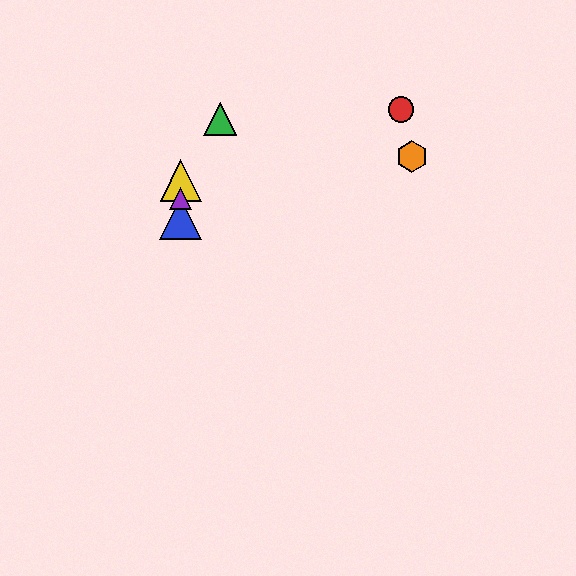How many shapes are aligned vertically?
3 shapes (the blue triangle, the yellow triangle, the purple triangle) are aligned vertically.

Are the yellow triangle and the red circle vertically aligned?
No, the yellow triangle is at x≈181 and the red circle is at x≈401.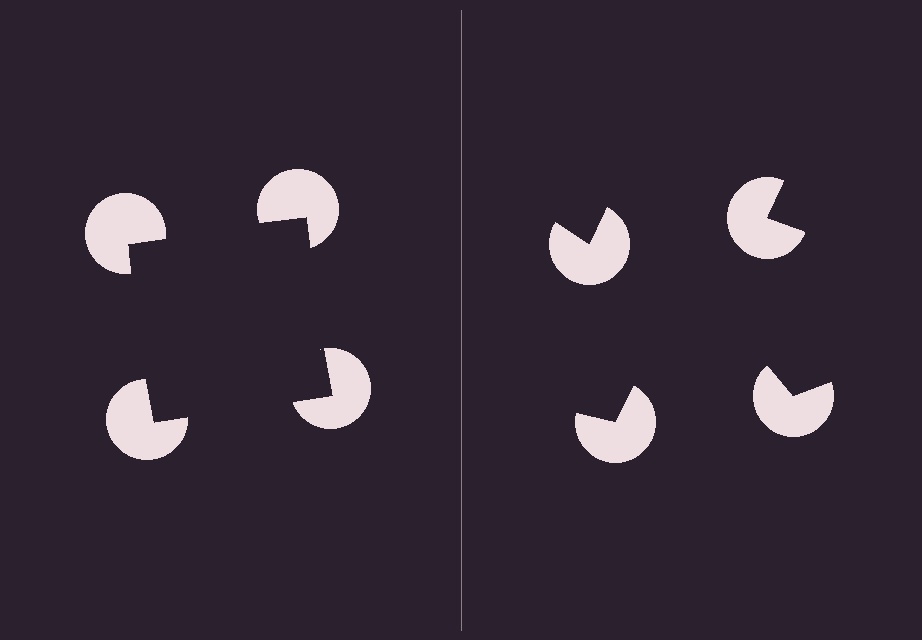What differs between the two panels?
The pac-man discs are positioned identically on both sides; only the wedge orientations differ. On the left they align to a square; on the right they are misaligned.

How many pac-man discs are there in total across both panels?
8 — 4 on each side.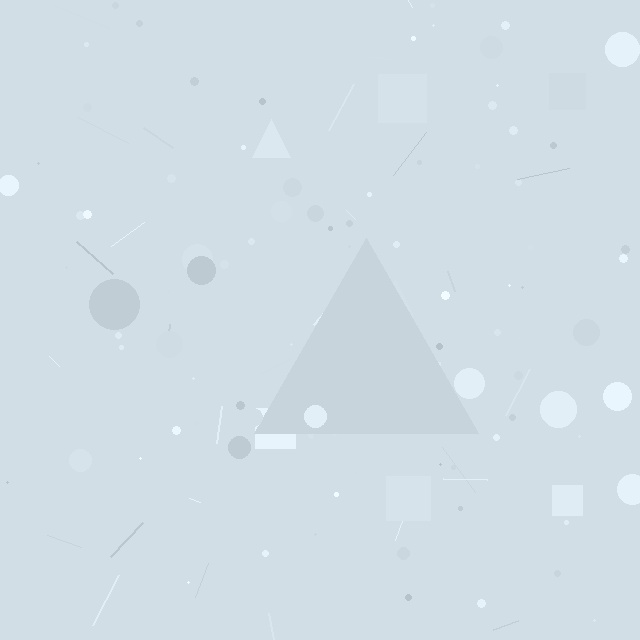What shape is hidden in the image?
A triangle is hidden in the image.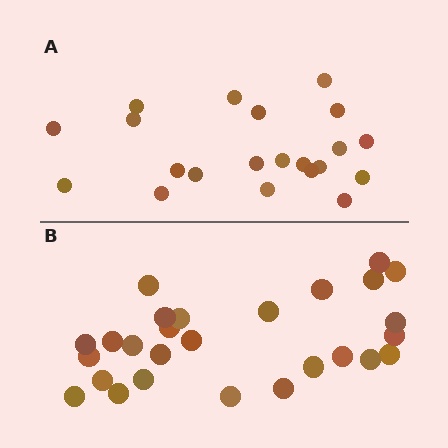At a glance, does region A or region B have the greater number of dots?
Region B (the bottom region) has more dots.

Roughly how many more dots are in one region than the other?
Region B has about 6 more dots than region A.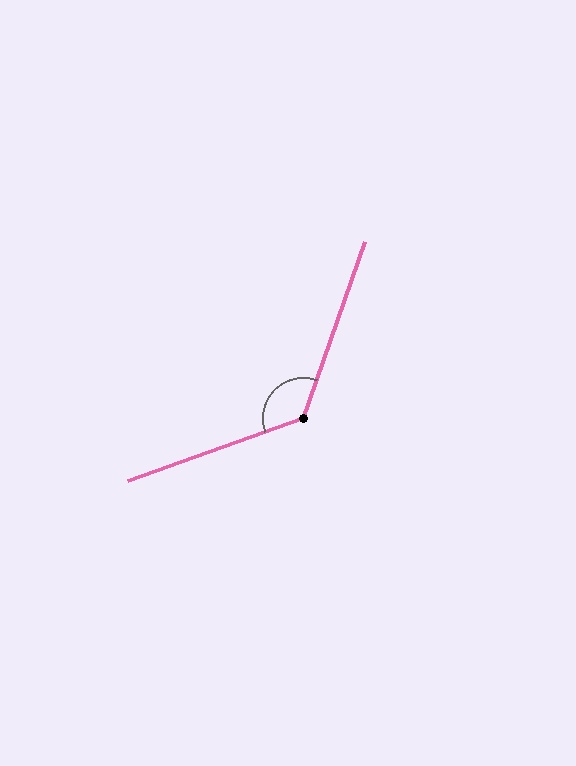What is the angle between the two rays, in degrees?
Approximately 129 degrees.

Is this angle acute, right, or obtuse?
It is obtuse.